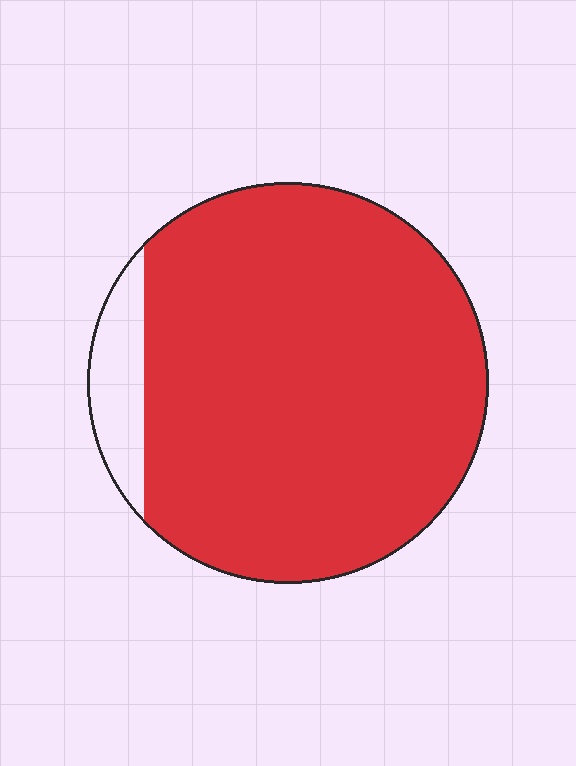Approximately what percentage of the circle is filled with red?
Approximately 90%.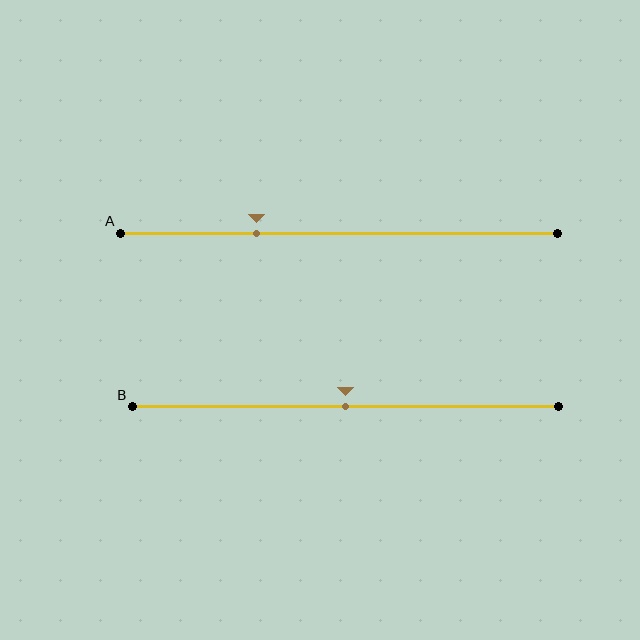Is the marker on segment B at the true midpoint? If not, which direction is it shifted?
Yes, the marker on segment B is at the true midpoint.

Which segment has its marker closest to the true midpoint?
Segment B has its marker closest to the true midpoint.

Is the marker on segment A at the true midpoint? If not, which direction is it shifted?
No, the marker on segment A is shifted to the left by about 19% of the segment length.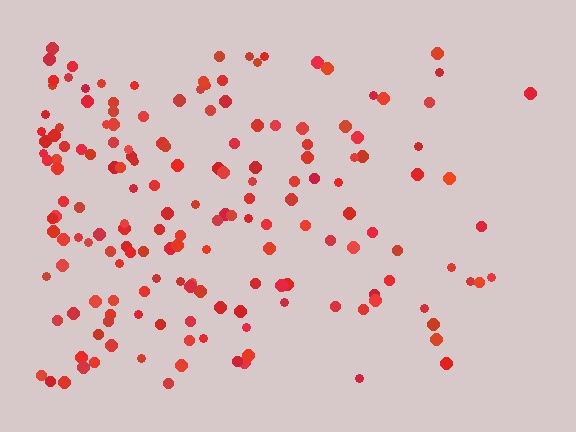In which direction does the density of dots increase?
From right to left, with the left side densest.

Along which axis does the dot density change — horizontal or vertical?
Horizontal.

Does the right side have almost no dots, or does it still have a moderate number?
Still a moderate number, just noticeably fewer than the left.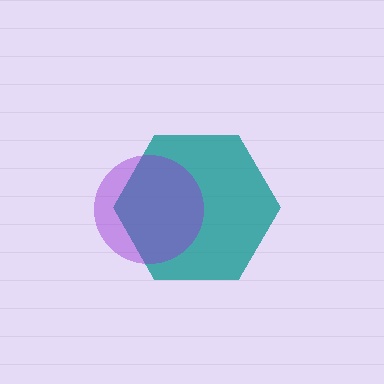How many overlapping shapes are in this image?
There are 2 overlapping shapes in the image.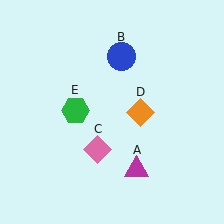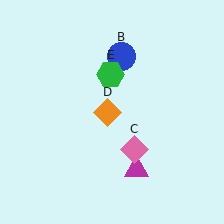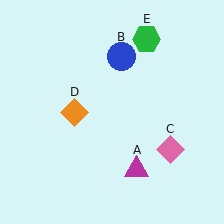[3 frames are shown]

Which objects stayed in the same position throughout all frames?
Magenta triangle (object A) and blue circle (object B) remained stationary.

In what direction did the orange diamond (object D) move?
The orange diamond (object D) moved left.